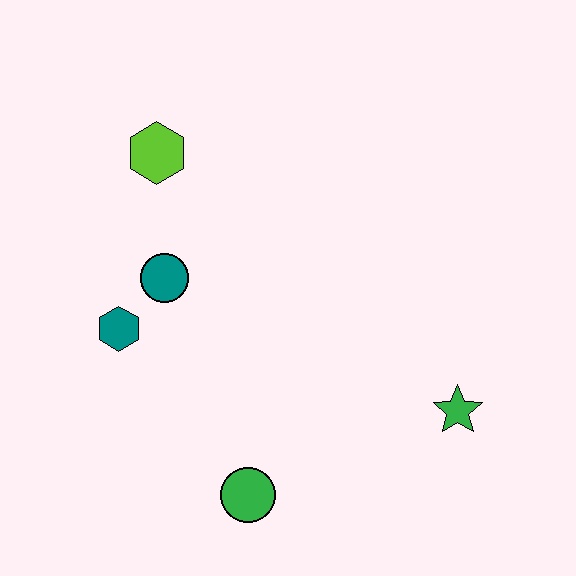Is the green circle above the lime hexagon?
No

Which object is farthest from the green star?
The lime hexagon is farthest from the green star.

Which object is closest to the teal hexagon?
The teal circle is closest to the teal hexagon.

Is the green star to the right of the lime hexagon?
Yes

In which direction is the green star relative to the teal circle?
The green star is to the right of the teal circle.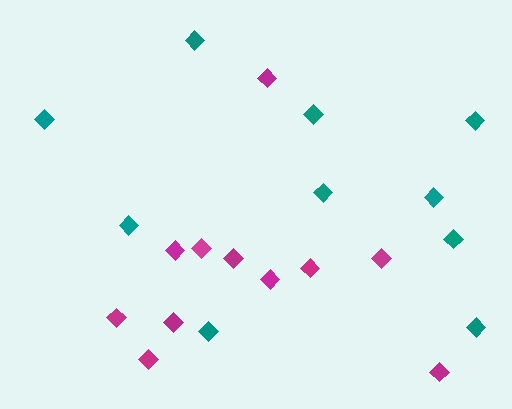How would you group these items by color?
There are 2 groups: one group of teal diamonds (10) and one group of magenta diamonds (11).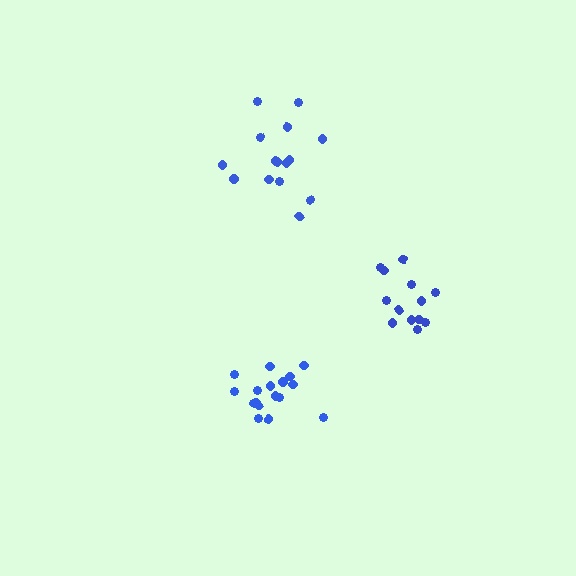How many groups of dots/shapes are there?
There are 3 groups.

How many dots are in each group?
Group 1: 15 dots, Group 2: 13 dots, Group 3: 17 dots (45 total).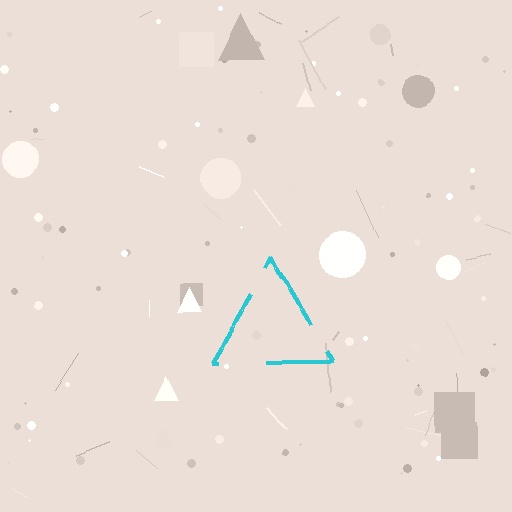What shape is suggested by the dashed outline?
The dashed outline suggests a triangle.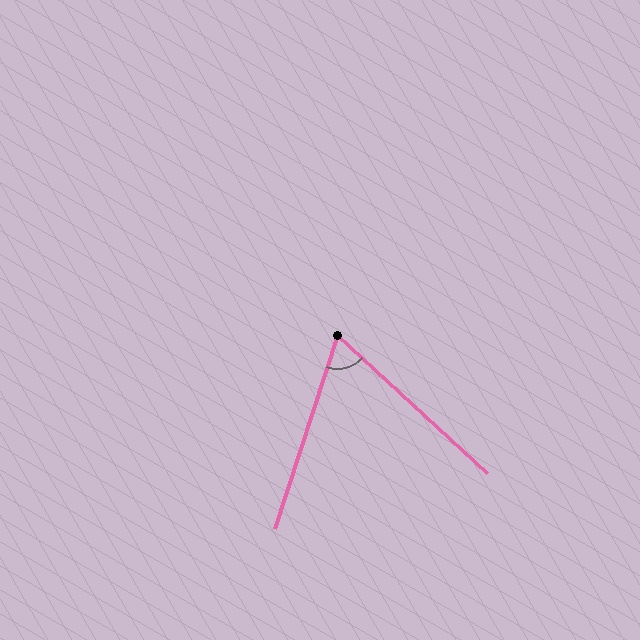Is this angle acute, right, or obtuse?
It is acute.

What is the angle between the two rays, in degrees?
Approximately 65 degrees.